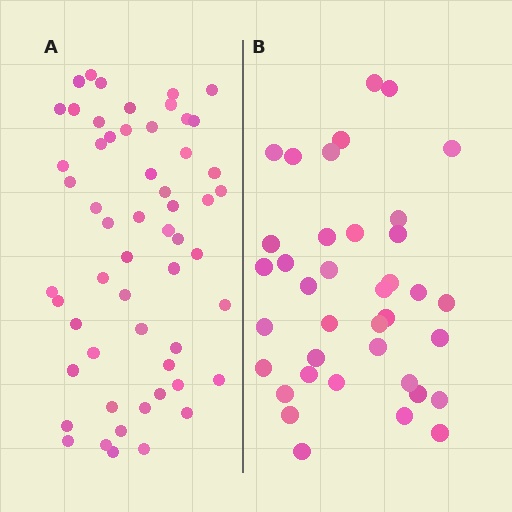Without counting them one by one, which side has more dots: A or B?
Region A (the left region) has more dots.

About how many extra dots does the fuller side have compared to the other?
Region A has approximately 20 more dots than region B.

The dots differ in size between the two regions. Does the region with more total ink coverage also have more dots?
No. Region B has more total ink coverage because its dots are larger, but region A actually contains more individual dots. Total area can be misleading — the number of items is what matters here.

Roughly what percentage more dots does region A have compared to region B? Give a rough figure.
About 45% more.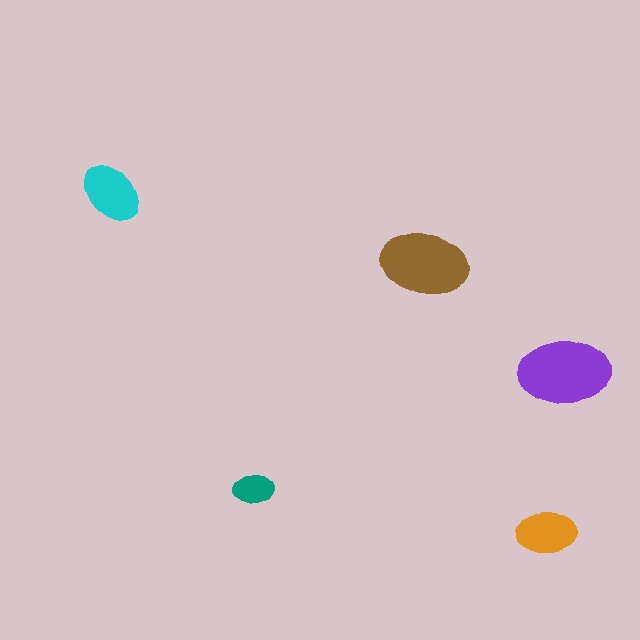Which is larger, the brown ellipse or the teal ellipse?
The brown one.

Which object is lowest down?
The orange ellipse is bottommost.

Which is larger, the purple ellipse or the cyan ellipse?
The purple one.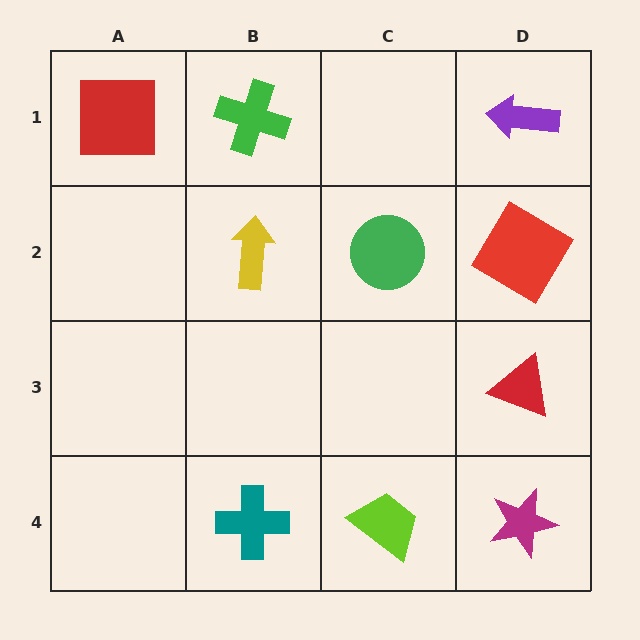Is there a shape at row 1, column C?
No, that cell is empty.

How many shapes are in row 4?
3 shapes.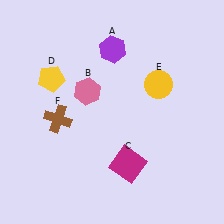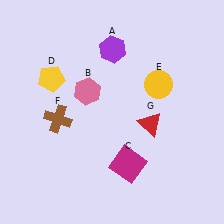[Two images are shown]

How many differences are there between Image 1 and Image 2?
There is 1 difference between the two images.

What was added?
A red triangle (G) was added in Image 2.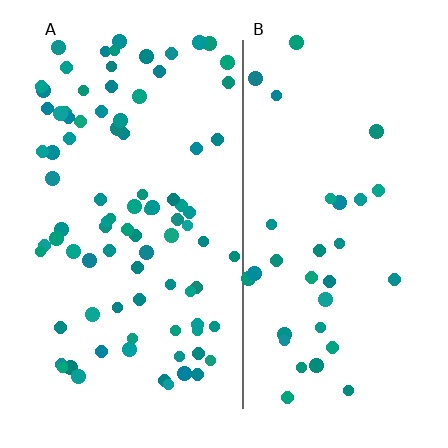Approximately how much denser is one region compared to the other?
Approximately 2.6× — region A over region B.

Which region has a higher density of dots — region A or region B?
A (the left).